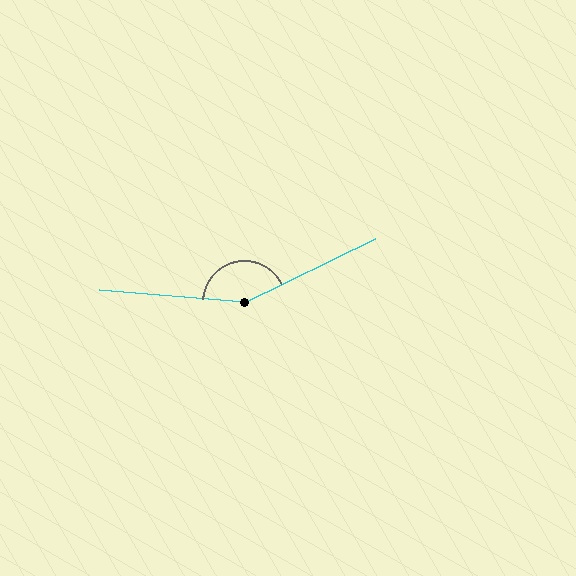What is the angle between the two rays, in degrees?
Approximately 149 degrees.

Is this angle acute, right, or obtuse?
It is obtuse.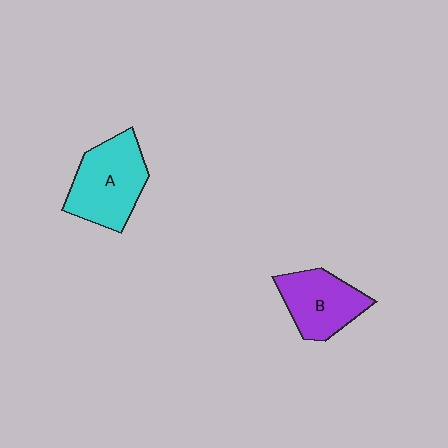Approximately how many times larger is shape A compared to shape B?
Approximately 1.2 times.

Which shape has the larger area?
Shape A (cyan).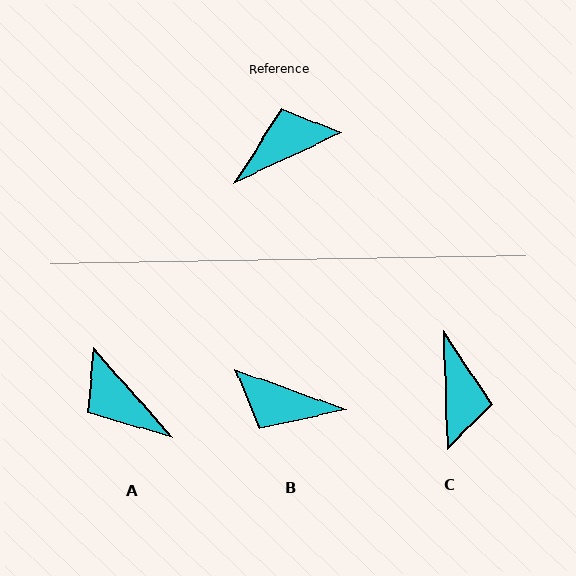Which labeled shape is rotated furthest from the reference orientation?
B, about 135 degrees away.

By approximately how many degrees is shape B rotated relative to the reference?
Approximately 135 degrees counter-clockwise.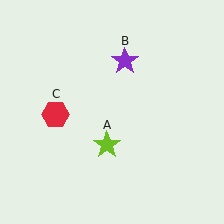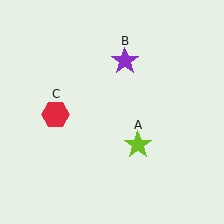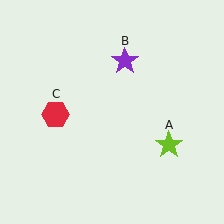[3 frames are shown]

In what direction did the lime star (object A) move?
The lime star (object A) moved right.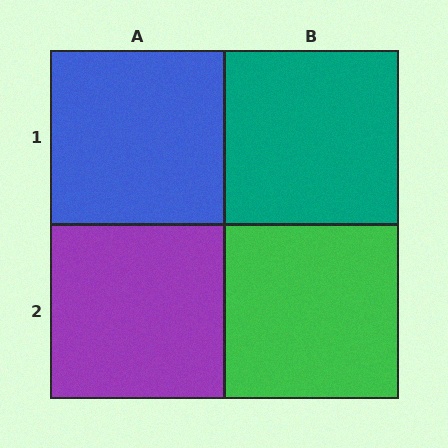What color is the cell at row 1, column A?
Blue.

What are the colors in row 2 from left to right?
Purple, green.